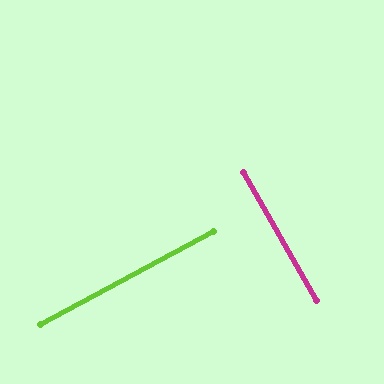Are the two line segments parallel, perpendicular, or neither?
Perpendicular — they meet at approximately 89°.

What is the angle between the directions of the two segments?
Approximately 89 degrees.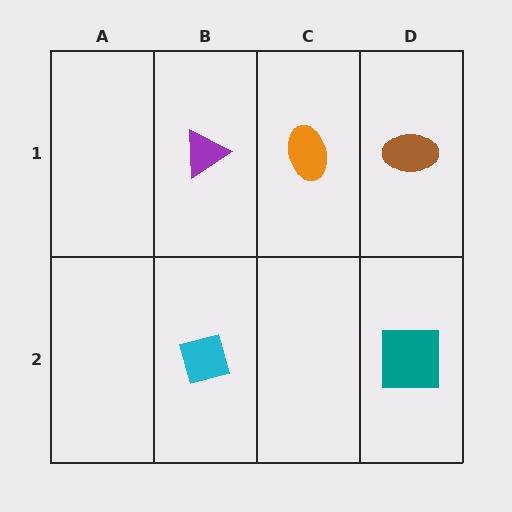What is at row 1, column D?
A brown ellipse.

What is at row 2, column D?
A teal square.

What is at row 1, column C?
An orange ellipse.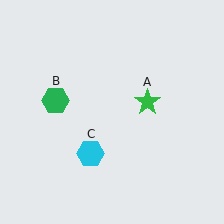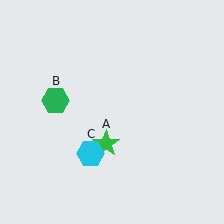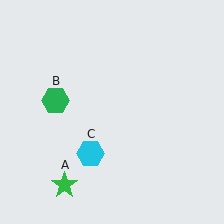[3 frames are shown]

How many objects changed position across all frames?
1 object changed position: green star (object A).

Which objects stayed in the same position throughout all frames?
Green hexagon (object B) and cyan hexagon (object C) remained stationary.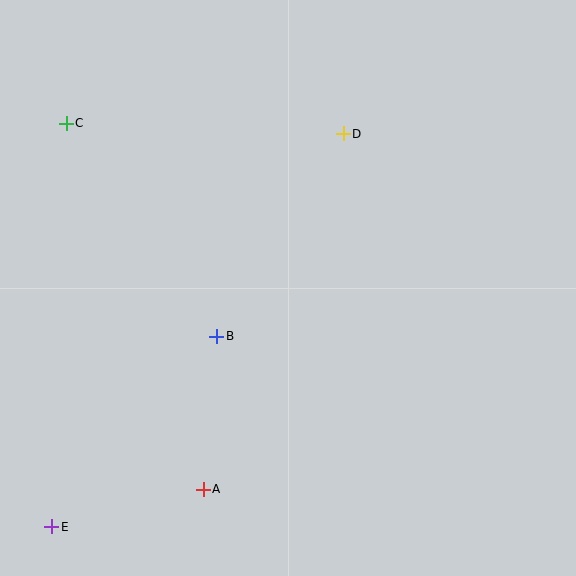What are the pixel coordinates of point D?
Point D is at (343, 134).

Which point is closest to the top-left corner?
Point C is closest to the top-left corner.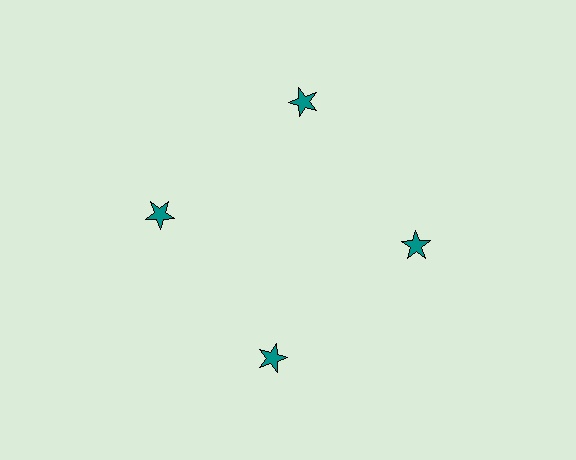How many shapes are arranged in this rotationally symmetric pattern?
There are 4 shapes, arranged in 4 groups of 1.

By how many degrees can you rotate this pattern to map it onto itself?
The pattern maps onto itself every 90 degrees of rotation.